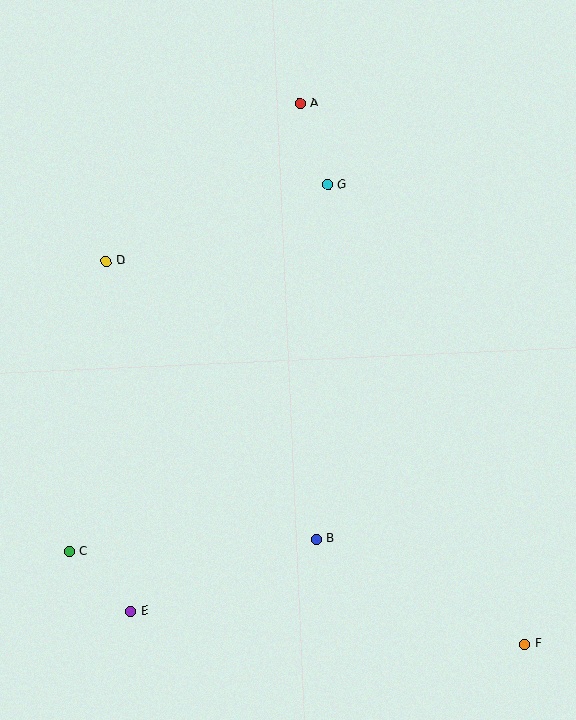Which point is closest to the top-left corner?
Point D is closest to the top-left corner.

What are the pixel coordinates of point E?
Point E is at (131, 611).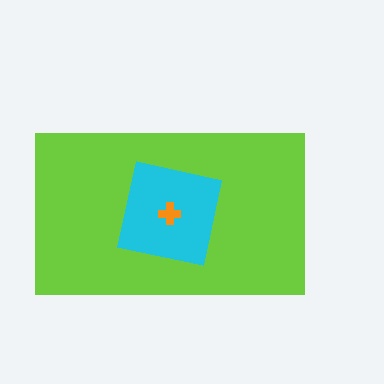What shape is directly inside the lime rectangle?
The cyan square.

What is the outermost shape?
The lime rectangle.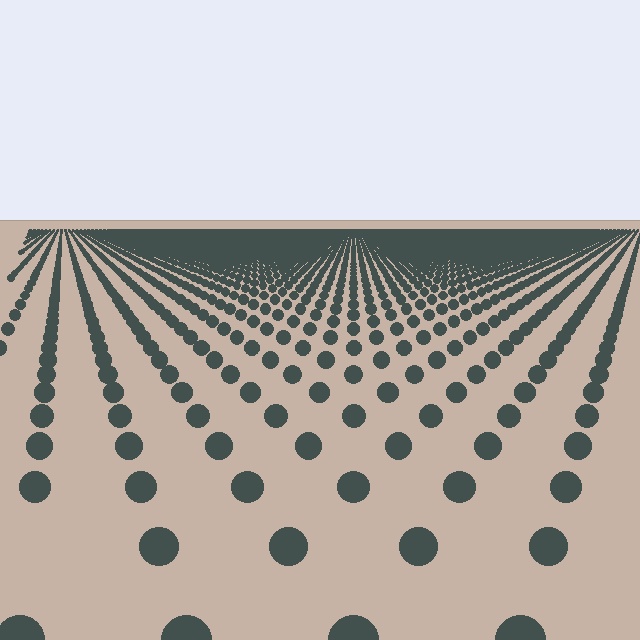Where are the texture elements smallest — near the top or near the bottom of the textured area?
Near the top.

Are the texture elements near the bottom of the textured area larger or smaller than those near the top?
Larger. Near the bottom, elements are closer to the viewer and appear at a bigger on-screen size.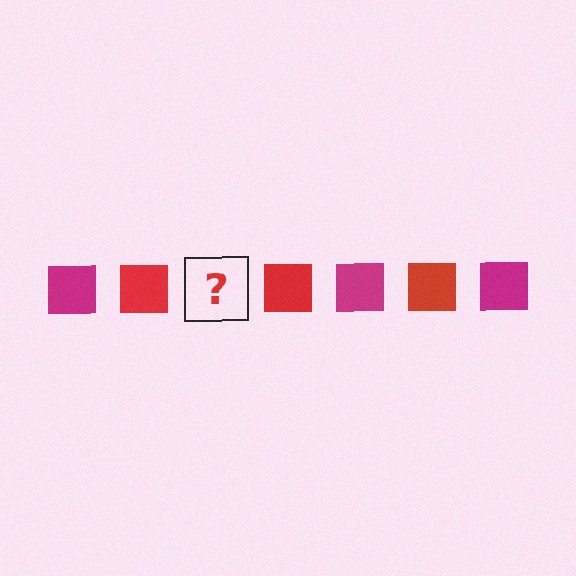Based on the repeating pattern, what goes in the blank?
The blank should be a magenta square.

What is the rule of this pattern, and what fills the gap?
The rule is that the pattern cycles through magenta, red squares. The gap should be filled with a magenta square.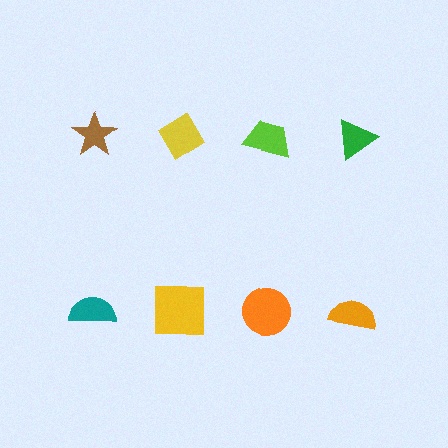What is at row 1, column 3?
A lime trapezoid.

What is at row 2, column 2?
A yellow square.